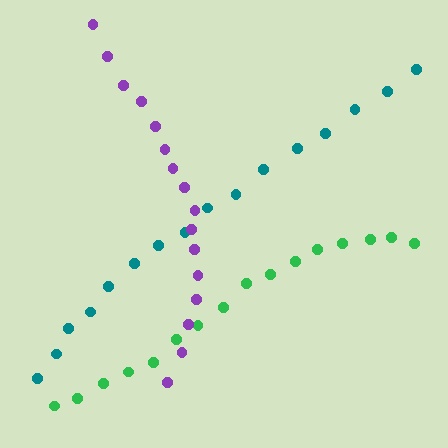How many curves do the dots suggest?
There are 3 distinct paths.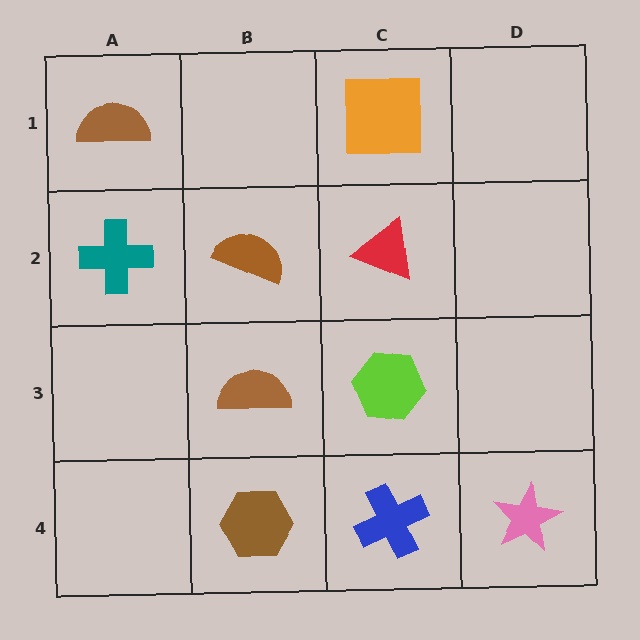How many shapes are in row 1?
2 shapes.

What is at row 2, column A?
A teal cross.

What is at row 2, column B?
A brown semicircle.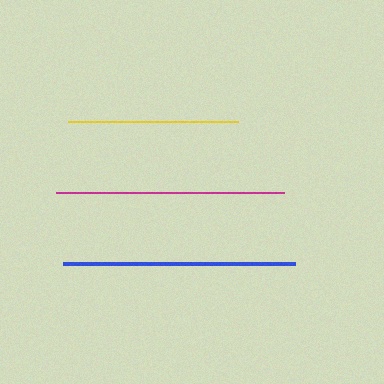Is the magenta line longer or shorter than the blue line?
The blue line is longer than the magenta line.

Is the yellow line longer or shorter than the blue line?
The blue line is longer than the yellow line.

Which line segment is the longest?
The blue line is the longest at approximately 232 pixels.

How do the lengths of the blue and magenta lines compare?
The blue and magenta lines are approximately the same length.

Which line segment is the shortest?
The yellow line is the shortest at approximately 170 pixels.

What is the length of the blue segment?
The blue segment is approximately 232 pixels long.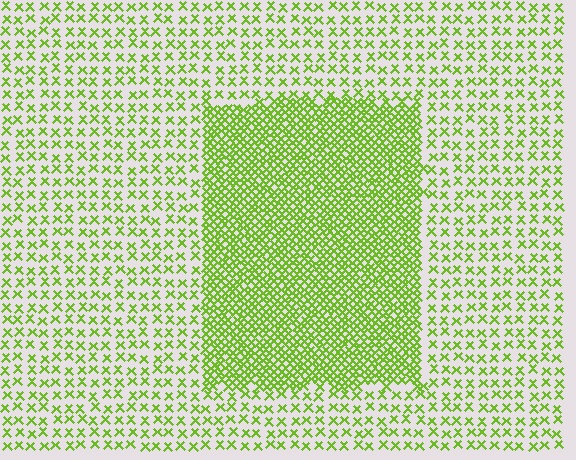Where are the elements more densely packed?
The elements are more densely packed inside the rectangle boundary.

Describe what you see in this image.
The image contains small lime elements arranged at two different densities. A rectangle-shaped region is visible where the elements are more densely packed than the surrounding area.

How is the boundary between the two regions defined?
The boundary is defined by a change in element density (approximately 2.8x ratio). All elements are the same color, size, and shape.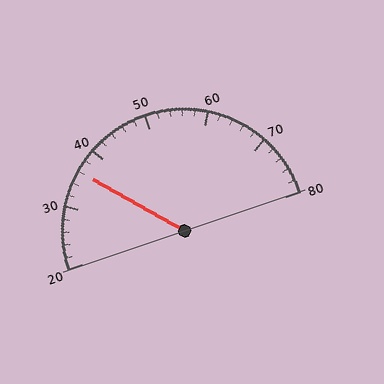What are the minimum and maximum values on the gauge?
The gauge ranges from 20 to 80.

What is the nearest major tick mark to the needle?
The nearest major tick mark is 40.